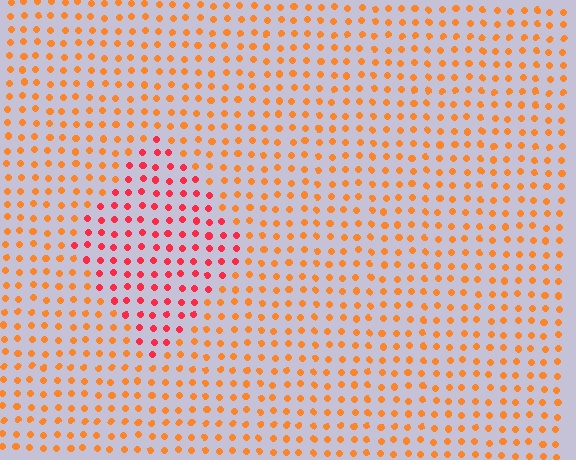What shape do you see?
I see a diamond.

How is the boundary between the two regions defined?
The boundary is defined purely by a slight shift in hue (about 35 degrees). Spacing, size, and orientation are identical on both sides.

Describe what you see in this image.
The image is filled with small orange elements in a uniform arrangement. A diamond-shaped region is visible where the elements are tinted to a slightly different hue, forming a subtle color boundary.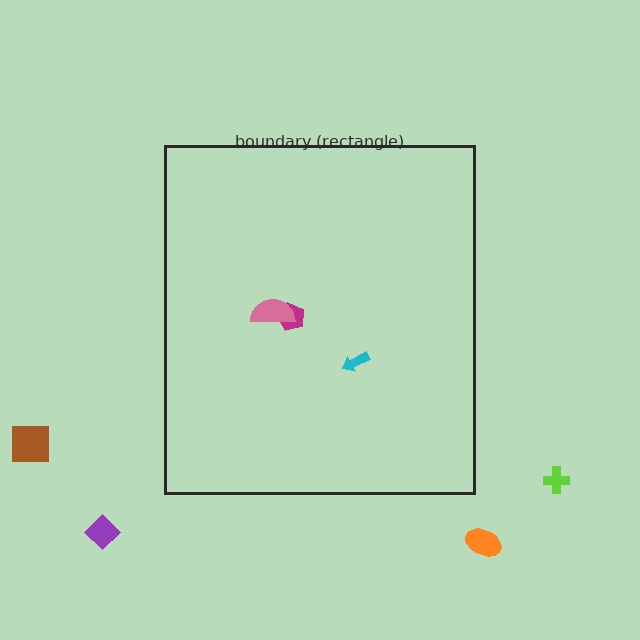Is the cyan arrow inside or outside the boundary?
Inside.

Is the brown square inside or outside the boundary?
Outside.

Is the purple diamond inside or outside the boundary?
Outside.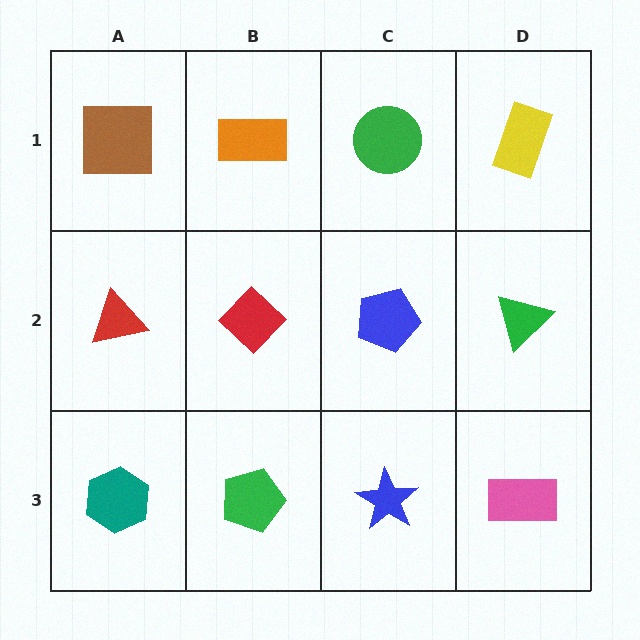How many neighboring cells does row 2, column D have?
3.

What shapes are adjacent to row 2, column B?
An orange rectangle (row 1, column B), a green pentagon (row 3, column B), a red triangle (row 2, column A), a blue pentagon (row 2, column C).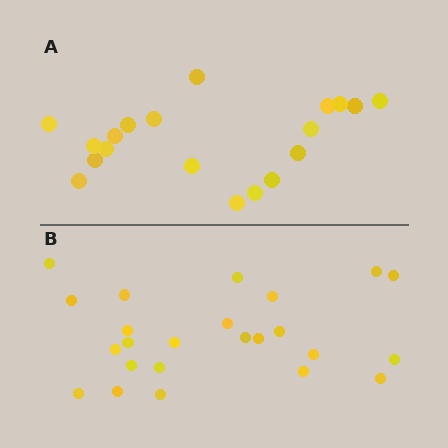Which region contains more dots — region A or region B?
Region B (the bottom region) has more dots.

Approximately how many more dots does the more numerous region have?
Region B has about 5 more dots than region A.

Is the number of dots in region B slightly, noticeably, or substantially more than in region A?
Region B has noticeably more, but not dramatically so. The ratio is roughly 1.3 to 1.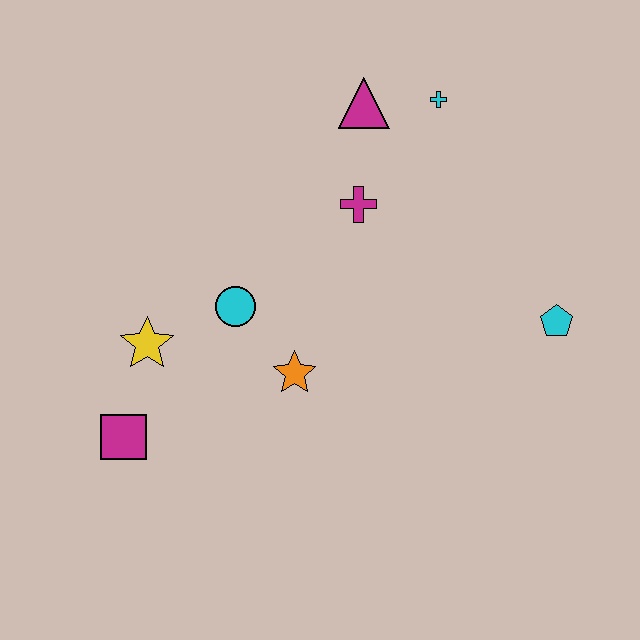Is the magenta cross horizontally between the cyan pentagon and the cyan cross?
No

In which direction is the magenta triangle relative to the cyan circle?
The magenta triangle is above the cyan circle.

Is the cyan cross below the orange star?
No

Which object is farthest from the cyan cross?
The magenta square is farthest from the cyan cross.